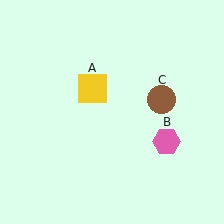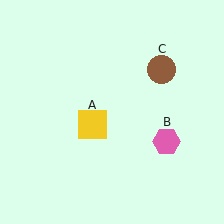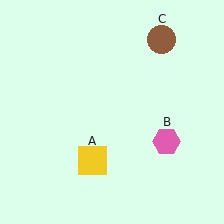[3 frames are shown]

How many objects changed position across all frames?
2 objects changed position: yellow square (object A), brown circle (object C).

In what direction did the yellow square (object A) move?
The yellow square (object A) moved down.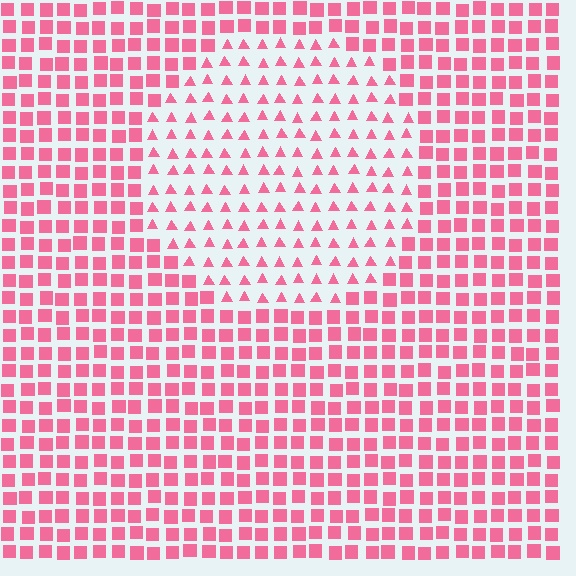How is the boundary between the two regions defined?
The boundary is defined by a change in element shape: triangles inside vs. squares outside. All elements share the same color and spacing.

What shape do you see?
I see a circle.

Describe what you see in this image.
The image is filled with small pink elements arranged in a uniform grid. A circle-shaped region contains triangles, while the surrounding area contains squares. The boundary is defined purely by the change in element shape.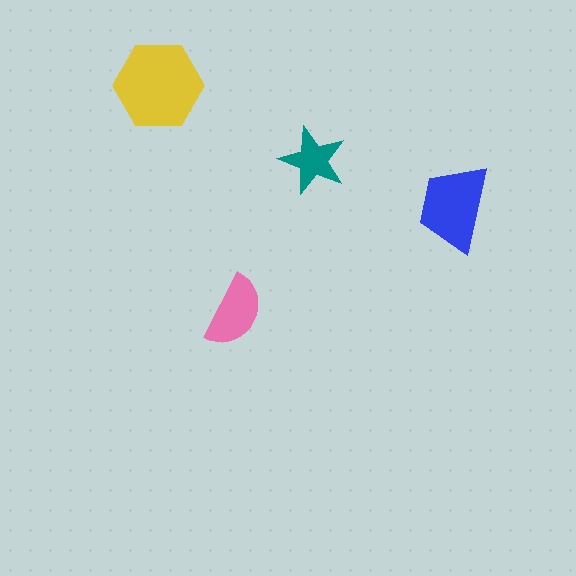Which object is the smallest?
The teal star.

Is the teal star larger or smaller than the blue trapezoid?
Smaller.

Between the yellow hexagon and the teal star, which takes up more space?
The yellow hexagon.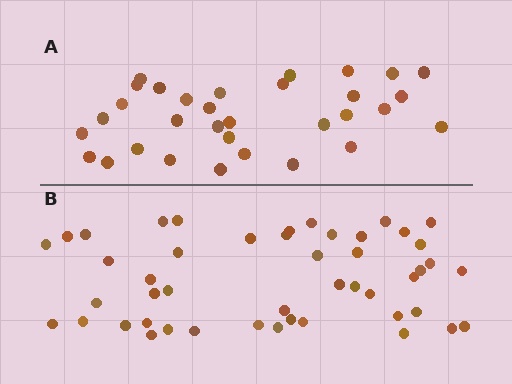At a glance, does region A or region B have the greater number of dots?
Region B (the bottom region) has more dots.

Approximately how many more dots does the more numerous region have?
Region B has approximately 15 more dots than region A.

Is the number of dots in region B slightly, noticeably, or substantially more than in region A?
Region B has substantially more. The ratio is roughly 1.5 to 1.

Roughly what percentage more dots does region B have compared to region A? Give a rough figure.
About 45% more.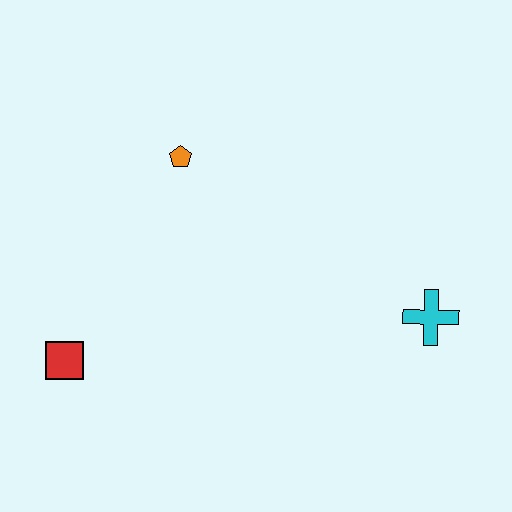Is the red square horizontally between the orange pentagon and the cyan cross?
No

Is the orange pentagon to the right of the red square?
Yes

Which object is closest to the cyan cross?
The orange pentagon is closest to the cyan cross.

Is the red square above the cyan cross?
No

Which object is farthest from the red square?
The cyan cross is farthest from the red square.